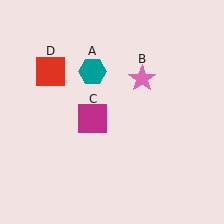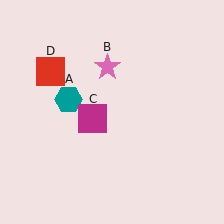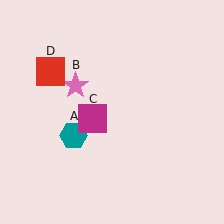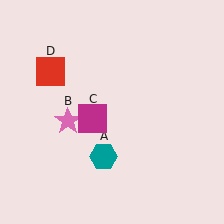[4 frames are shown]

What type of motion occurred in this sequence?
The teal hexagon (object A), pink star (object B) rotated counterclockwise around the center of the scene.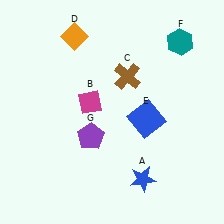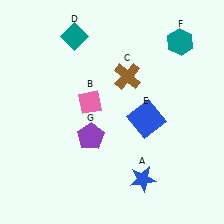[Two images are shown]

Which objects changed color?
B changed from magenta to pink. D changed from orange to teal.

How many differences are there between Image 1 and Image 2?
There are 2 differences between the two images.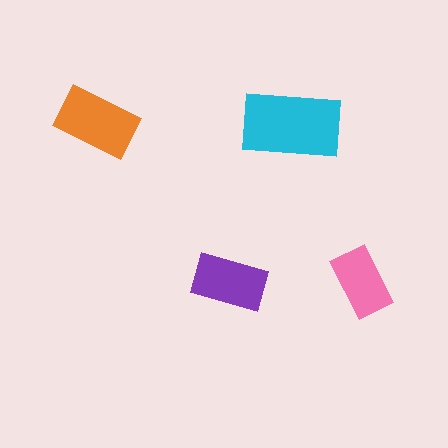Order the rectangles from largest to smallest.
the cyan one, the orange one, the purple one, the pink one.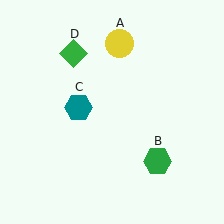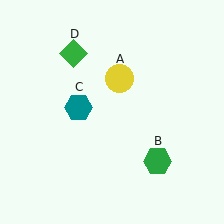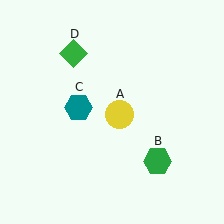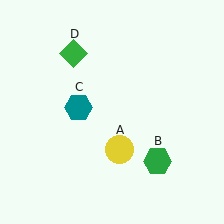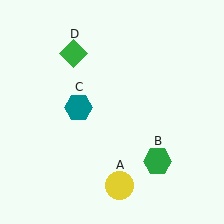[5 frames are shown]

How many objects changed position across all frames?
1 object changed position: yellow circle (object A).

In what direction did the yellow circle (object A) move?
The yellow circle (object A) moved down.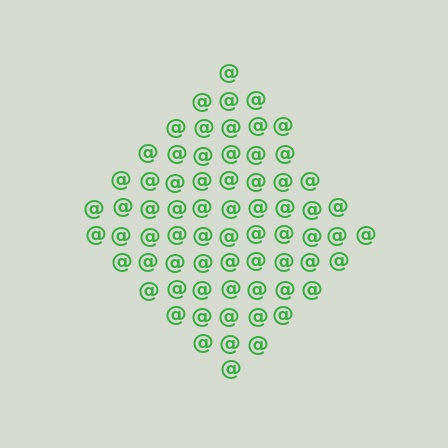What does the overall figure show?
The overall figure shows a diamond.